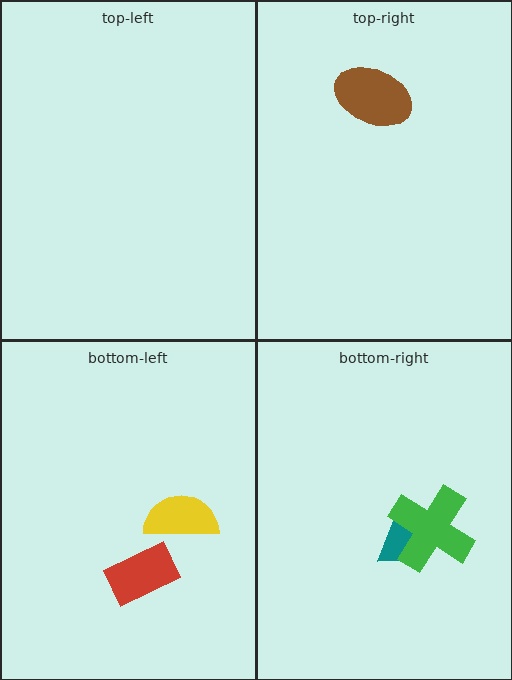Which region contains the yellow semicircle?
The bottom-left region.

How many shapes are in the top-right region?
1.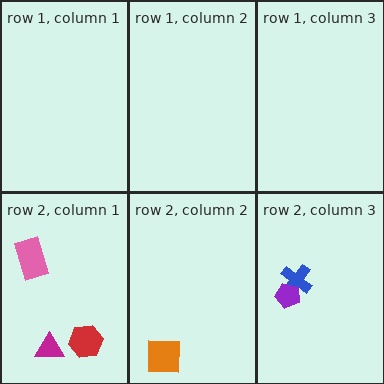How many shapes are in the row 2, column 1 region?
3.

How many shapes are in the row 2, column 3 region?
2.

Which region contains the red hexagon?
The row 2, column 1 region.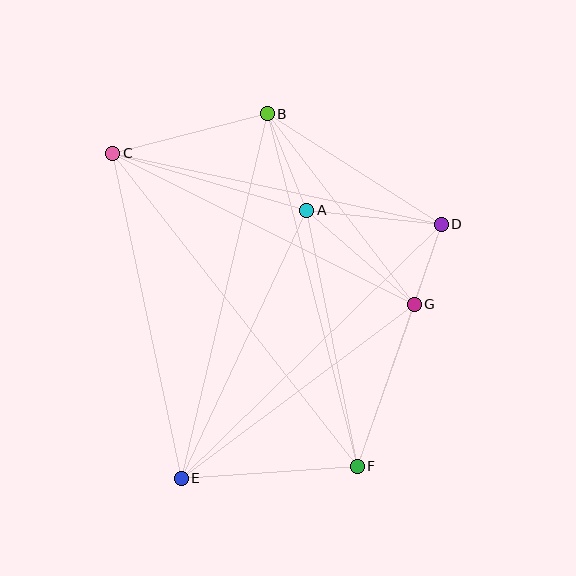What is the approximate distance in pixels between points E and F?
The distance between E and F is approximately 176 pixels.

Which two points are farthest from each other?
Points C and F are farthest from each other.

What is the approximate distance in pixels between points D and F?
The distance between D and F is approximately 256 pixels.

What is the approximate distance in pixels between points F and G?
The distance between F and G is approximately 172 pixels.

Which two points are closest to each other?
Points D and G are closest to each other.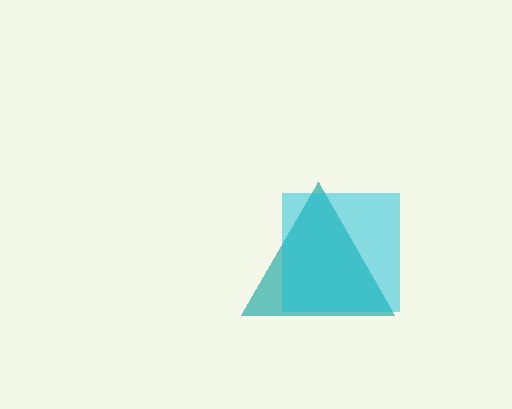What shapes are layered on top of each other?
The layered shapes are: a teal triangle, a cyan square.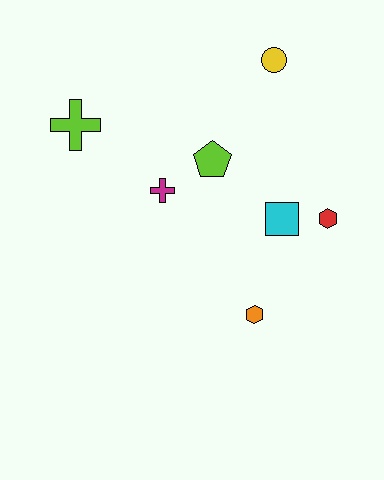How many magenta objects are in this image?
There is 1 magenta object.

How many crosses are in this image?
There are 2 crosses.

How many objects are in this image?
There are 7 objects.